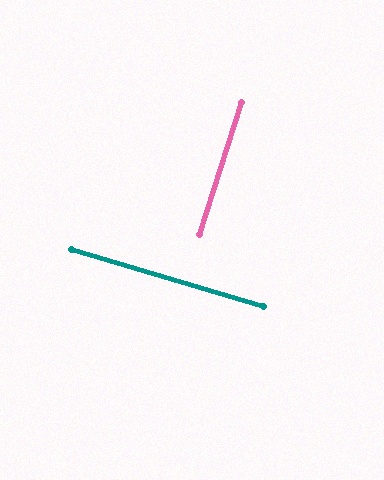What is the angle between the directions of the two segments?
Approximately 89 degrees.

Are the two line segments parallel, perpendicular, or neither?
Perpendicular — they meet at approximately 89°.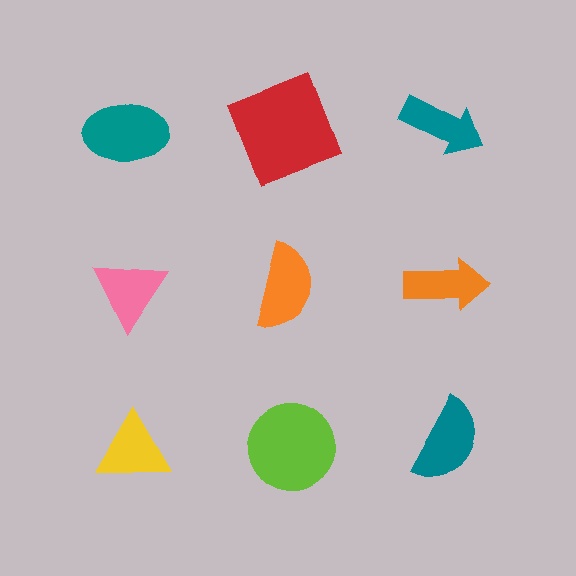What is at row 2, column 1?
A pink triangle.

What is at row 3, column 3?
A teal semicircle.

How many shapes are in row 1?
3 shapes.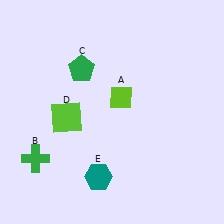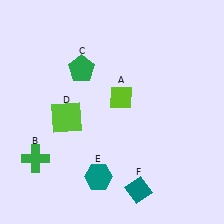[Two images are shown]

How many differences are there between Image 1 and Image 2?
There is 1 difference between the two images.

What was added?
A teal diamond (F) was added in Image 2.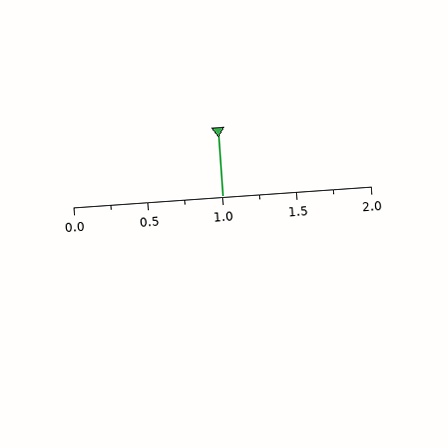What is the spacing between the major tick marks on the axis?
The major ticks are spaced 0.5 apart.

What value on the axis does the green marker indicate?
The marker indicates approximately 1.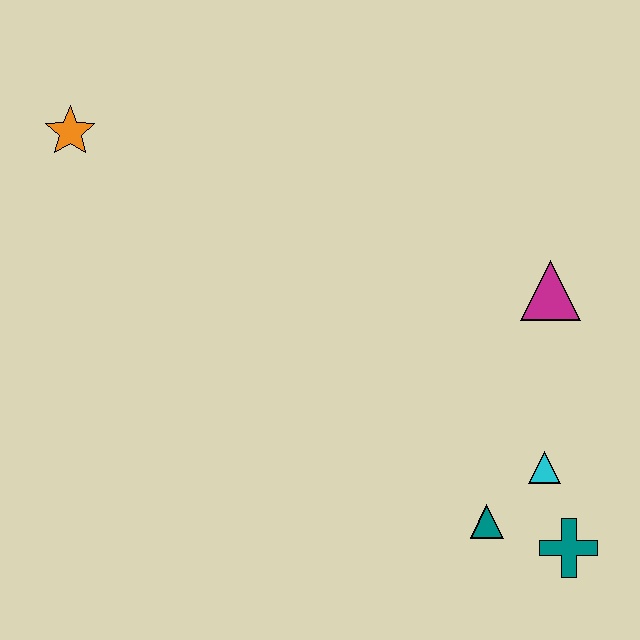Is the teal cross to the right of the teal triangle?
Yes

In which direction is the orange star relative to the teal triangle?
The orange star is to the left of the teal triangle.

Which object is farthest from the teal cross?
The orange star is farthest from the teal cross.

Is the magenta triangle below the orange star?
Yes